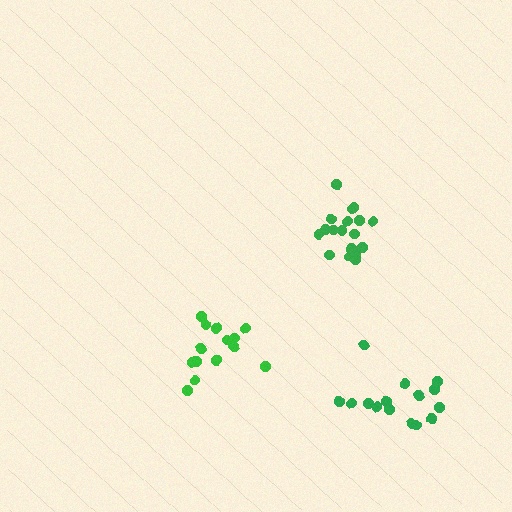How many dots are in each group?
Group 1: 19 dots, Group 2: 15 dots, Group 3: 14 dots (48 total).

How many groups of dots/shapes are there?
There are 3 groups.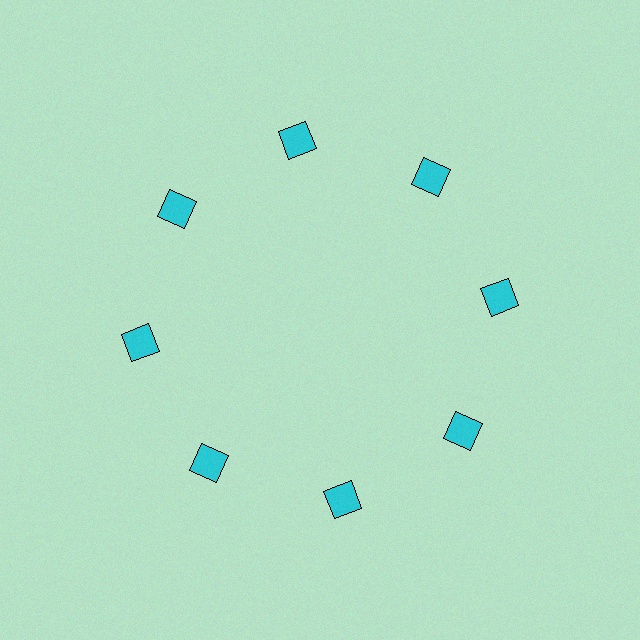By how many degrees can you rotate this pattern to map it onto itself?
The pattern maps onto itself every 45 degrees of rotation.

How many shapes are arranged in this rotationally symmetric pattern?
There are 8 shapes, arranged in 8 groups of 1.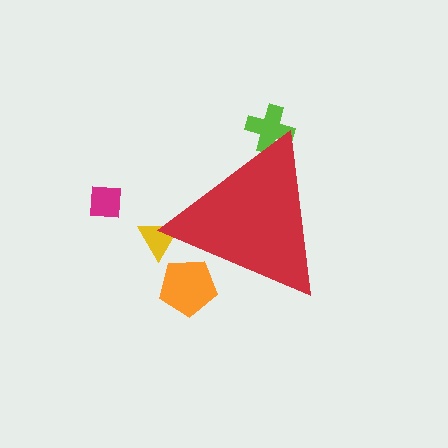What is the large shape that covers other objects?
A red triangle.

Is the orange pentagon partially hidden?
Yes, the orange pentagon is partially hidden behind the red triangle.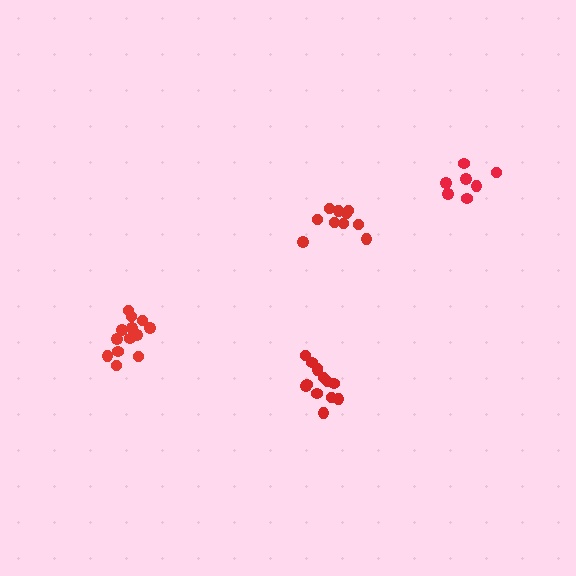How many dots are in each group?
Group 1: 13 dots, Group 2: 7 dots, Group 3: 10 dots, Group 4: 13 dots (43 total).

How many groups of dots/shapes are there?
There are 4 groups.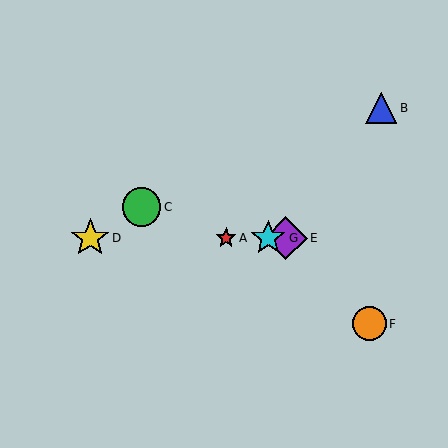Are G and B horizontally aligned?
No, G is at y≈238 and B is at y≈108.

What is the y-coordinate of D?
Object D is at y≈238.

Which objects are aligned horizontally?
Objects A, D, E, G are aligned horizontally.